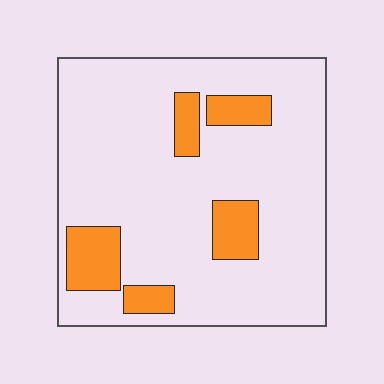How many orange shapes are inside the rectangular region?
5.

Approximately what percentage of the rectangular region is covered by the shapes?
Approximately 15%.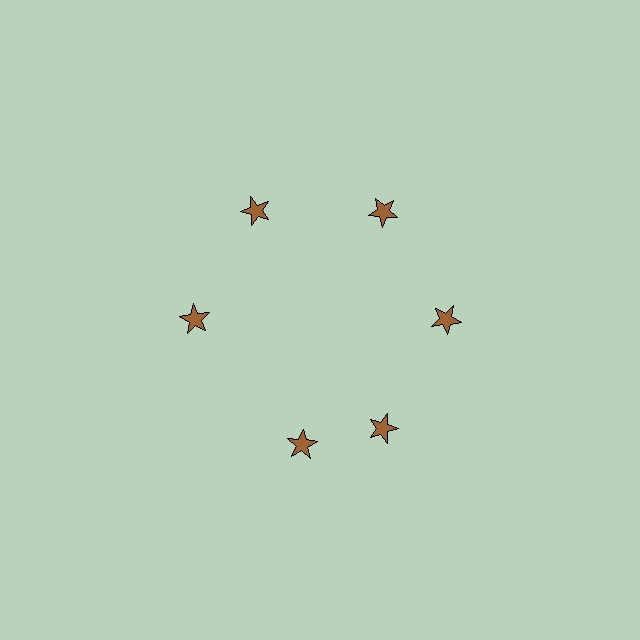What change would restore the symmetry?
The symmetry would be restored by rotating it back into even spacing with its neighbors so that all 6 stars sit at equal angles and equal distance from the center.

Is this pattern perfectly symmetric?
No. The 6 brown stars are arranged in a ring, but one element near the 7 o'clock position is rotated out of alignment along the ring, breaking the 6-fold rotational symmetry.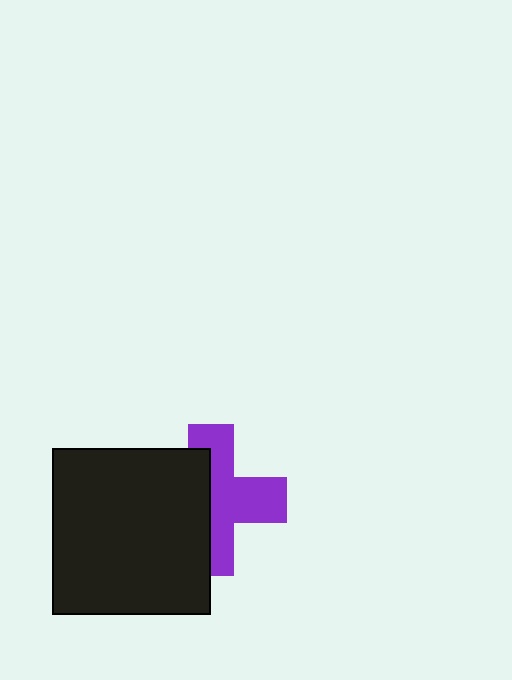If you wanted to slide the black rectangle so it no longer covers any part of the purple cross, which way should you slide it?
Slide it left — that is the most direct way to separate the two shapes.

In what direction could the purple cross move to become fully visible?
The purple cross could move right. That would shift it out from behind the black rectangle entirely.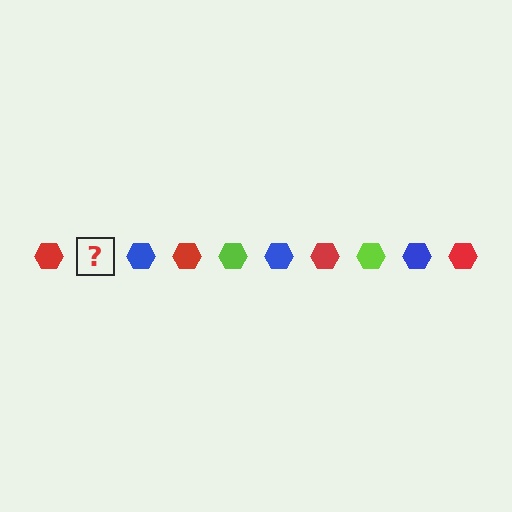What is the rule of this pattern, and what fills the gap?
The rule is that the pattern cycles through red, lime, blue hexagons. The gap should be filled with a lime hexagon.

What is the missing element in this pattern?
The missing element is a lime hexagon.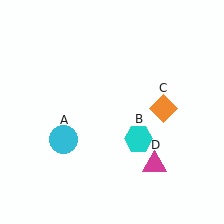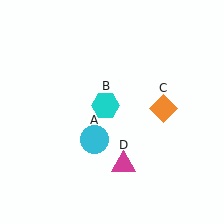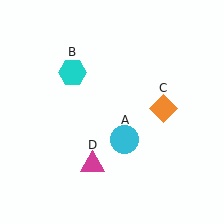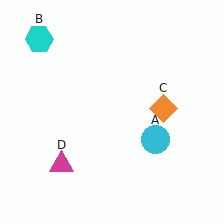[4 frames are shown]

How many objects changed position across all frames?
3 objects changed position: cyan circle (object A), cyan hexagon (object B), magenta triangle (object D).